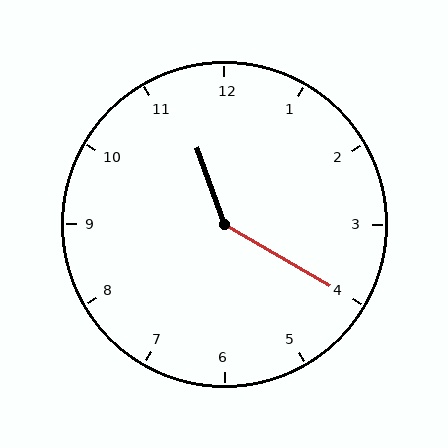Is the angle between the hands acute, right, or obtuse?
It is obtuse.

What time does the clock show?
11:20.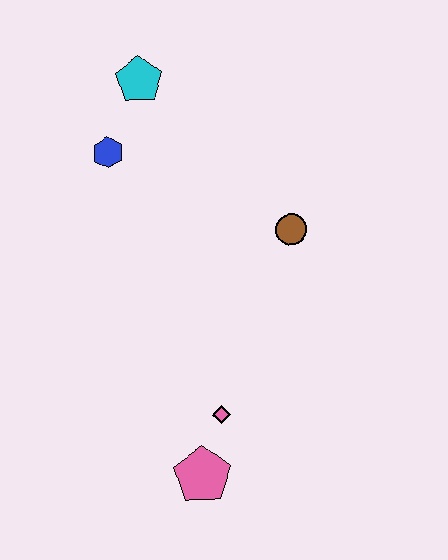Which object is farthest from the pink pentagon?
The cyan pentagon is farthest from the pink pentagon.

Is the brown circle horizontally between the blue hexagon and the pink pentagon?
No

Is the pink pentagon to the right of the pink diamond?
No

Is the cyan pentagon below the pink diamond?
No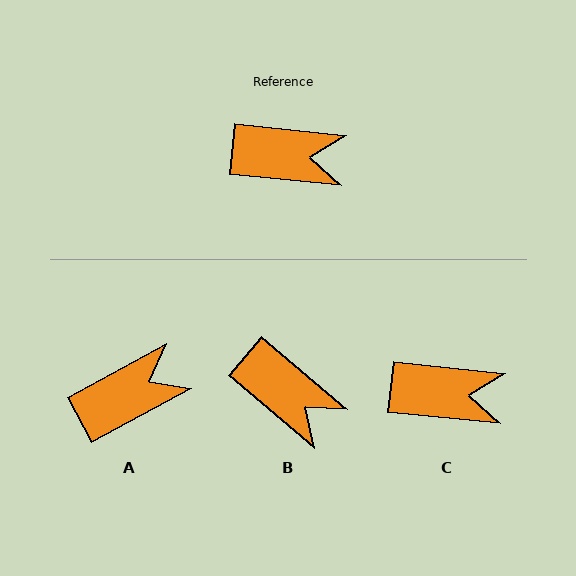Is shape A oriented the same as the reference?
No, it is off by about 34 degrees.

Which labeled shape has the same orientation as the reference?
C.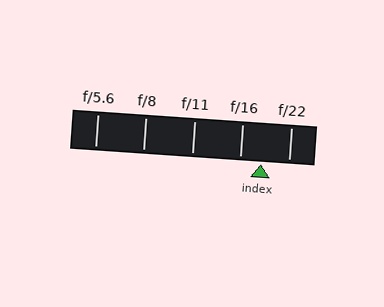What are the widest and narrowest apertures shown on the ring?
The widest aperture shown is f/5.6 and the narrowest is f/22.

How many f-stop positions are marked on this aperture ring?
There are 5 f-stop positions marked.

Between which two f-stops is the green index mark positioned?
The index mark is between f/16 and f/22.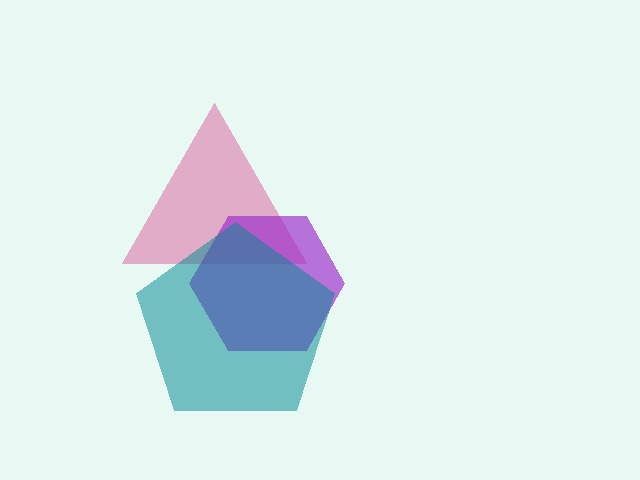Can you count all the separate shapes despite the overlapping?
Yes, there are 3 separate shapes.